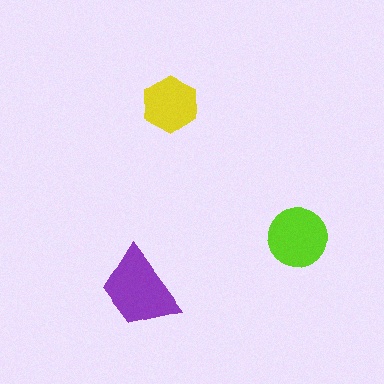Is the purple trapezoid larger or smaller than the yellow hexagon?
Larger.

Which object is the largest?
The purple trapezoid.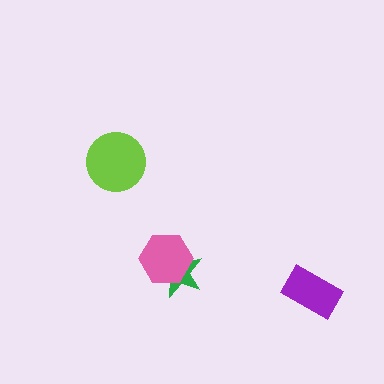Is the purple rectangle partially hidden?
No, no other shape covers it.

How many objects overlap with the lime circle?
0 objects overlap with the lime circle.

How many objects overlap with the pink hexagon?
1 object overlaps with the pink hexagon.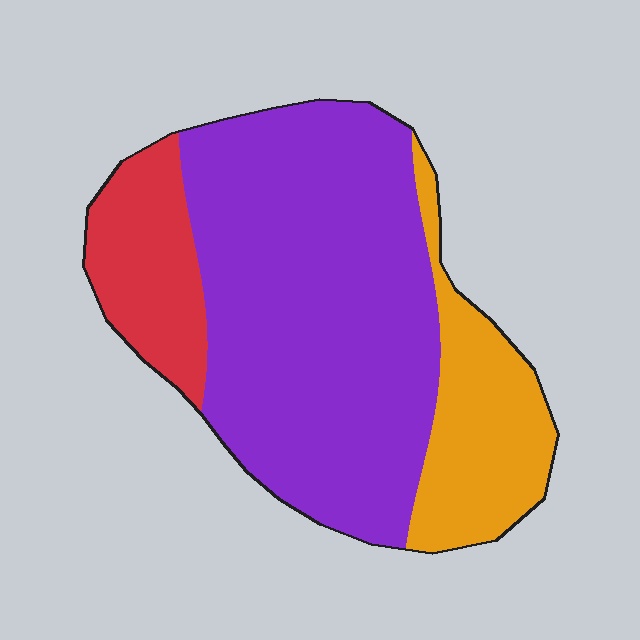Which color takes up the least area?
Red, at roughly 15%.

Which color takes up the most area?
Purple, at roughly 65%.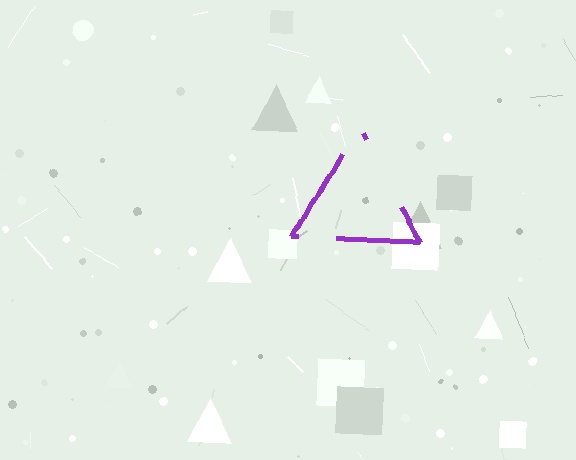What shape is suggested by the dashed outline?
The dashed outline suggests a triangle.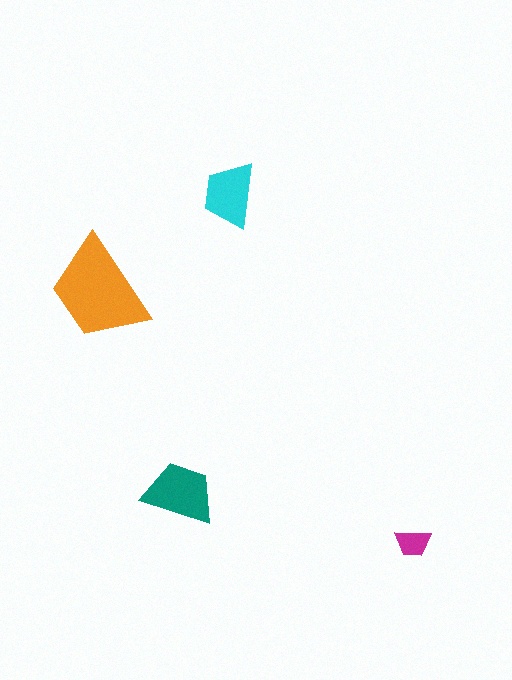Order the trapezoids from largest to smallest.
the orange one, the teal one, the cyan one, the magenta one.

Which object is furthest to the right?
The magenta trapezoid is rightmost.